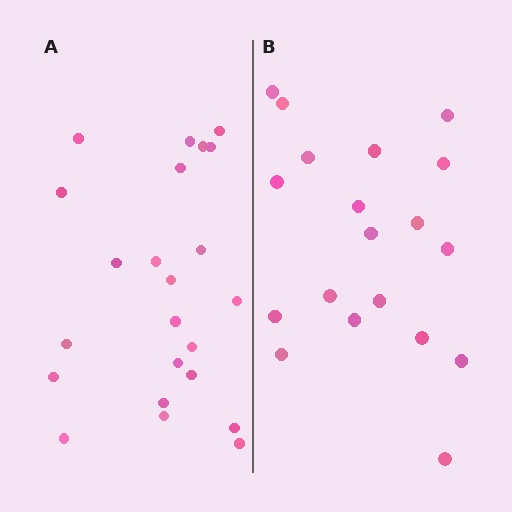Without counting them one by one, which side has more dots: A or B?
Region A (the left region) has more dots.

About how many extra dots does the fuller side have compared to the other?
Region A has about 4 more dots than region B.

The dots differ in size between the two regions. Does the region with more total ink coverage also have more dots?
No. Region B has more total ink coverage because its dots are larger, but region A actually contains more individual dots. Total area can be misleading — the number of items is what matters here.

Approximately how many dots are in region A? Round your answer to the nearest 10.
About 20 dots. (The exact count is 23, which rounds to 20.)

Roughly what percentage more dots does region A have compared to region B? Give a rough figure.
About 20% more.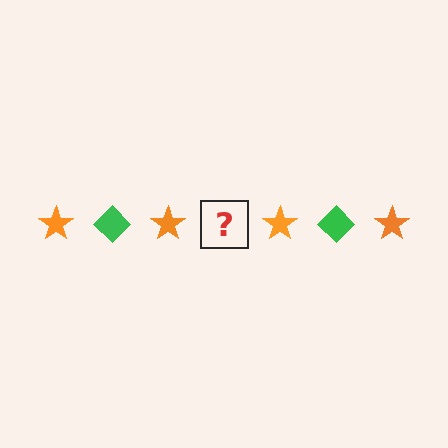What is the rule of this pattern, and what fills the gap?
The rule is that the pattern alternates between orange star and green diamond. The gap should be filled with a green diamond.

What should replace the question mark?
The question mark should be replaced with a green diamond.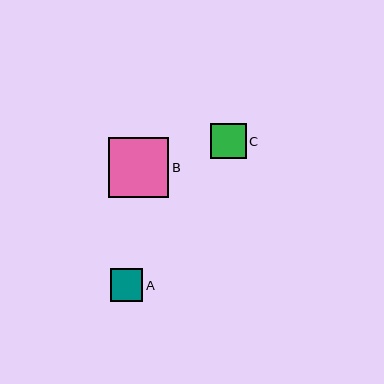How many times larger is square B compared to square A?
Square B is approximately 1.9 times the size of square A.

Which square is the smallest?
Square A is the smallest with a size of approximately 32 pixels.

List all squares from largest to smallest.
From largest to smallest: B, C, A.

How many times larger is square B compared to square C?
Square B is approximately 1.7 times the size of square C.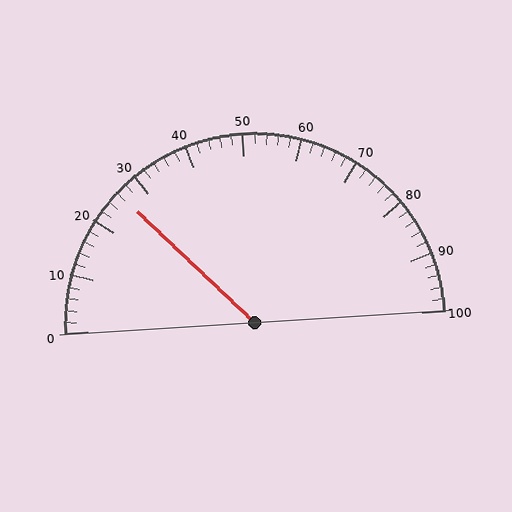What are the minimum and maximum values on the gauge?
The gauge ranges from 0 to 100.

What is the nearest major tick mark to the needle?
The nearest major tick mark is 30.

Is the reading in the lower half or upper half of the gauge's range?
The reading is in the lower half of the range (0 to 100).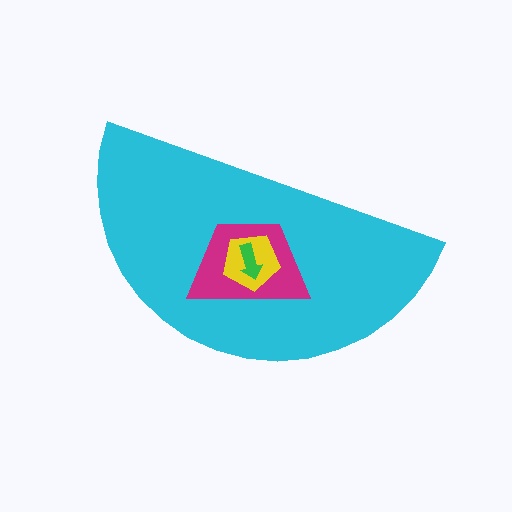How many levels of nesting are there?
4.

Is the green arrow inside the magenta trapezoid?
Yes.